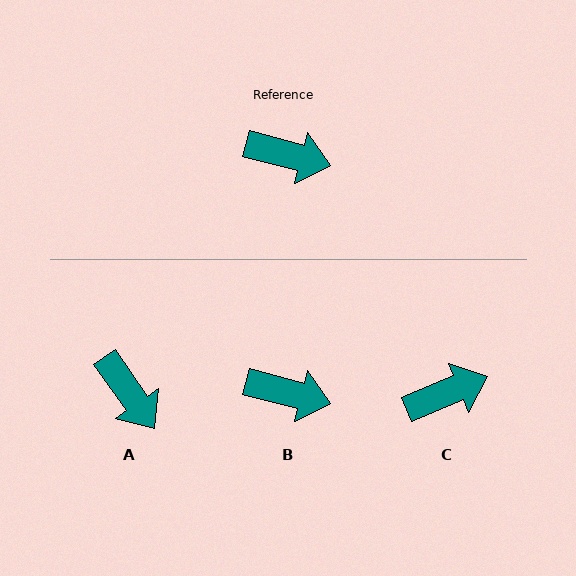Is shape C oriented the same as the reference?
No, it is off by about 37 degrees.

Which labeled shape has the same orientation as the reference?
B.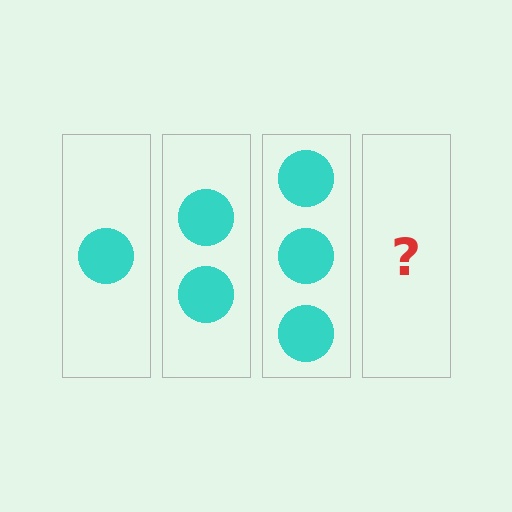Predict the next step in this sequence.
The next step is 4 circles.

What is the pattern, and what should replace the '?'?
The pattern is that each step adds one more circle. The '?' should be 4 circles.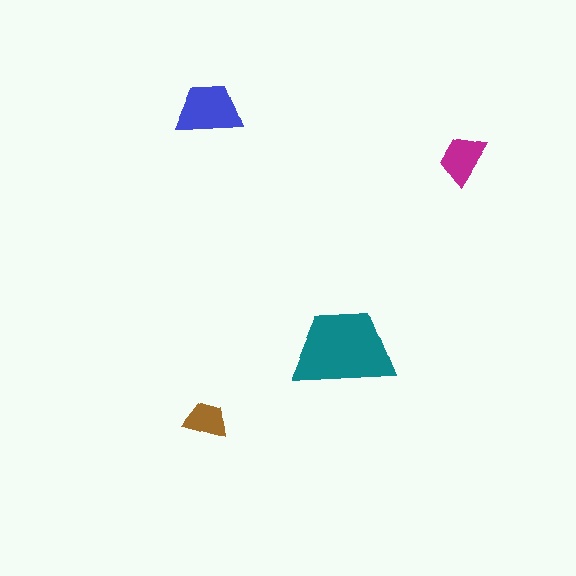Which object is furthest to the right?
The magenta trapezoid is rightmost.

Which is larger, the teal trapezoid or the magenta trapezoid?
The teal one.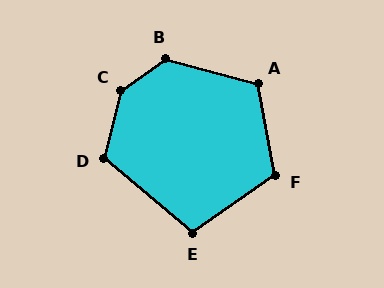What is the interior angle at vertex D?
Approximately 117 degrees (obtuse).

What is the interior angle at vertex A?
Approximately 116 degrees (obtuse).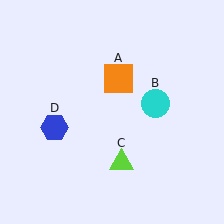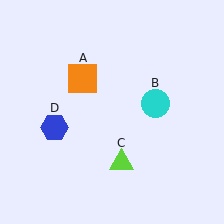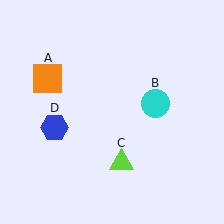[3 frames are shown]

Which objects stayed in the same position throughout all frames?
Cyan circle (object B) and lime triangle (object C) and blue hexagon (object D) remained stationary.